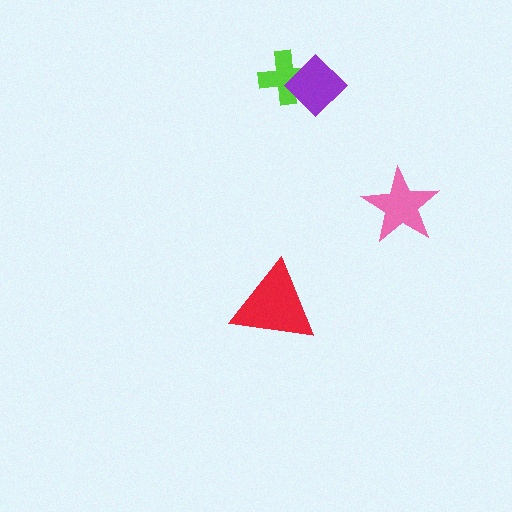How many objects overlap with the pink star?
0 objects overlap with the pink star.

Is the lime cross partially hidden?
Yes, it is partially covered by another shape.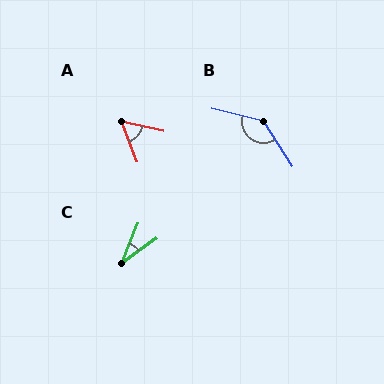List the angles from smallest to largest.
C (32°), A (56°), B (136°).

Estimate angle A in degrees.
Approximately 56 degrees.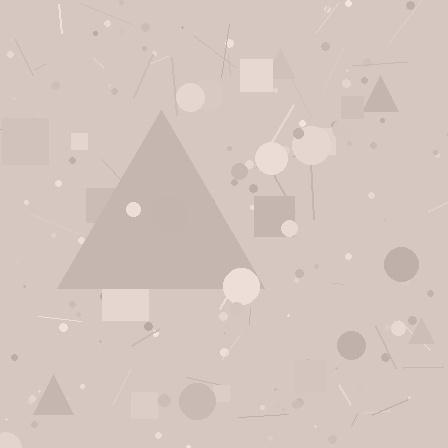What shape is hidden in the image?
A triangle is hidden in the image.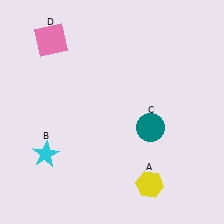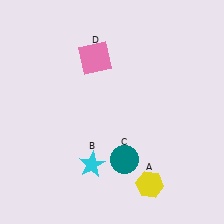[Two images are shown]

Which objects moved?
The objects that moved are: the cyan star (B), the teal circle (C), the pink square (D).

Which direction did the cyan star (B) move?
The cyan star (B) moved right.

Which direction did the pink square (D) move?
The pink square (D) moved right.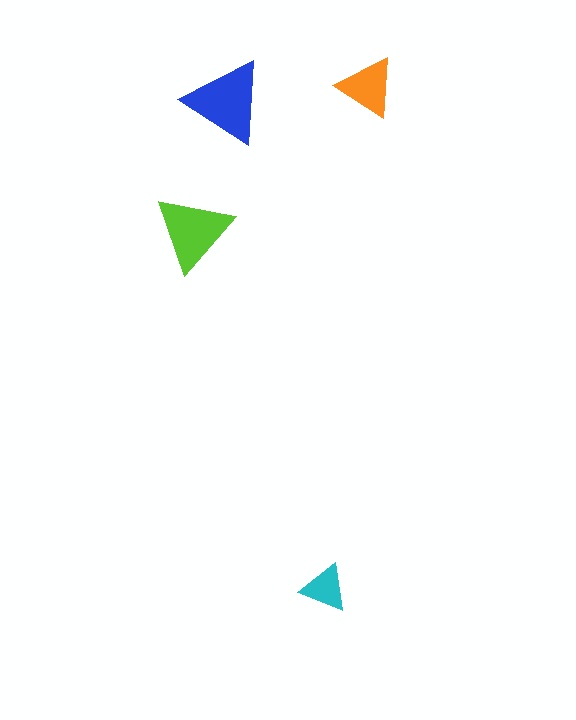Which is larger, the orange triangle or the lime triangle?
The lime one.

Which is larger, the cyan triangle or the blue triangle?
The blue one.